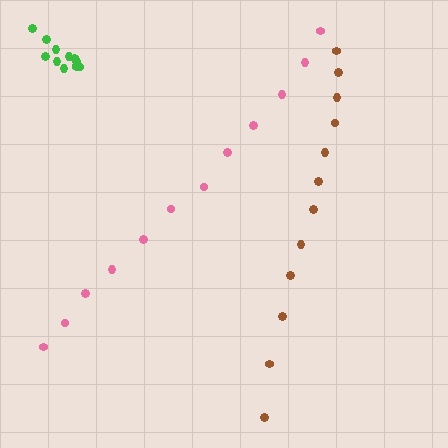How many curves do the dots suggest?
There are 3 distinct paths.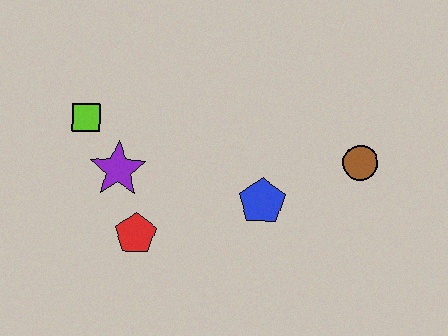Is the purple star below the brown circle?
Yes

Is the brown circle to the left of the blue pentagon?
No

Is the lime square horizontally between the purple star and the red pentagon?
No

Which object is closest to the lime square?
The purple star is closest to the lime square.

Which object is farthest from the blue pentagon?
The lime square is farthest from the blue pentagon.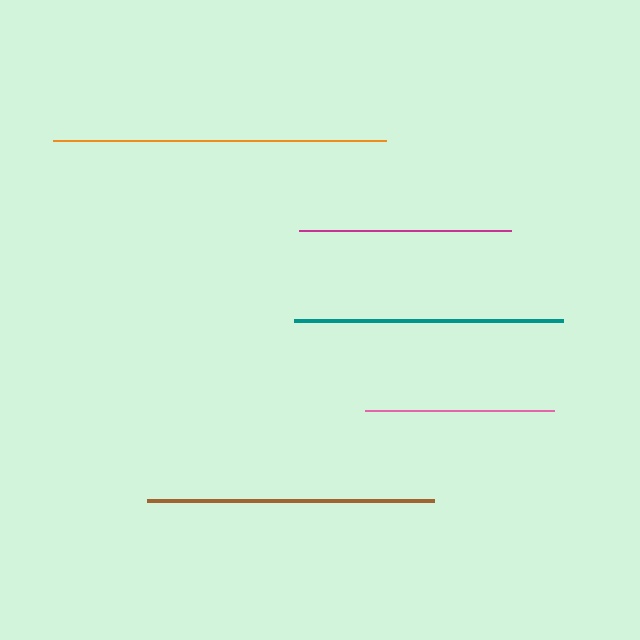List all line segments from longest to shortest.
From longest to shortest: orange, brown, teal, magenta, pink.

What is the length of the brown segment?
The brown segment is approximately 287 pixels long.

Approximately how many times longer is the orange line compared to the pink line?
The orange line is approximately 1.8 times the length of the pink line.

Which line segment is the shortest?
The pink line is the shortest at approximately 189 pixels.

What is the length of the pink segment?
The pink segment is approximately 189 pixels long.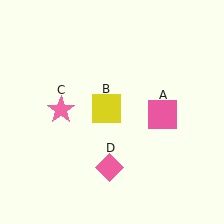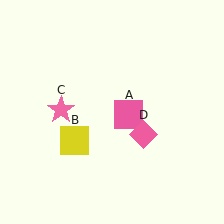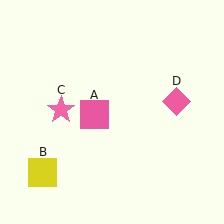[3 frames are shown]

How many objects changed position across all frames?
3 objects changed position: pink square (object A), yellow square (object B), pink diamond (object D).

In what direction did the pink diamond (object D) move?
The pink diamond (object D) moved up and to the right.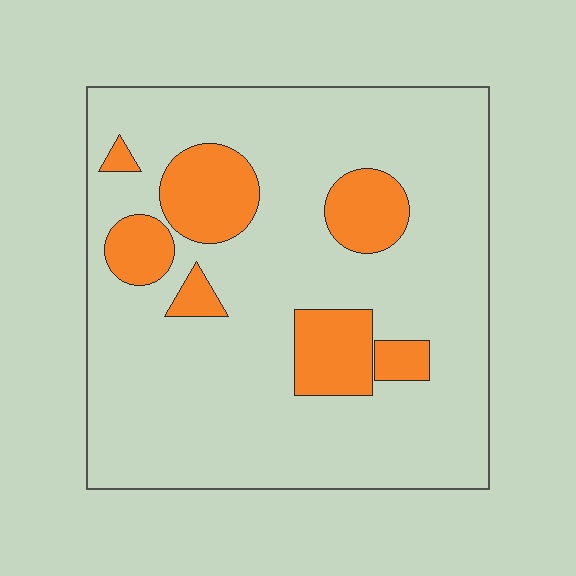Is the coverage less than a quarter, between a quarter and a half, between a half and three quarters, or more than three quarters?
Less than a quarter.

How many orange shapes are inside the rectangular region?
7.